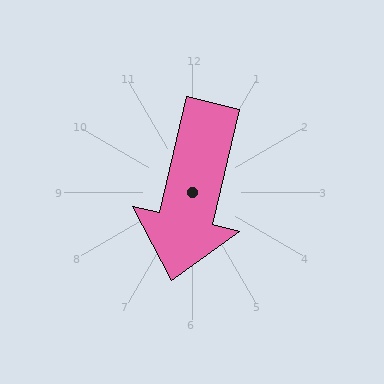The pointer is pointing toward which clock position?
Roughly 6 o'clock.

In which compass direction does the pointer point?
South.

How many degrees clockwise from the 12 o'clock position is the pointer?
Approximately 193 degrees.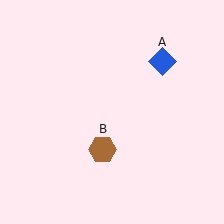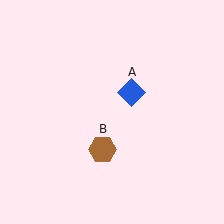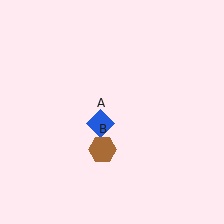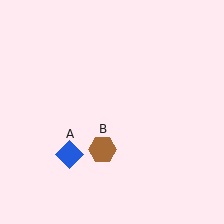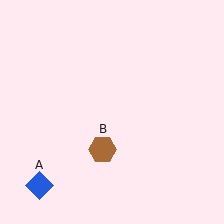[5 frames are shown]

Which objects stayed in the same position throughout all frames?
Brown hexagon (object B) remained stationary.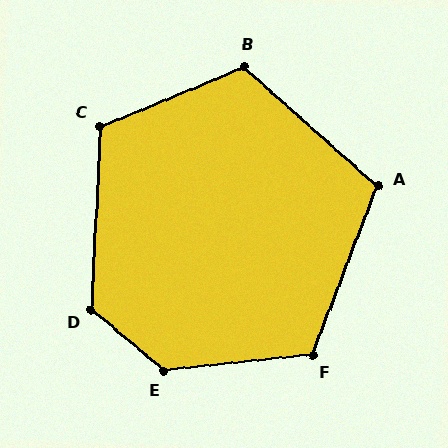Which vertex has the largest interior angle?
E, at approximately 134 degrees.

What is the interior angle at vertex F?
Approximately 117 degrees (obtuse).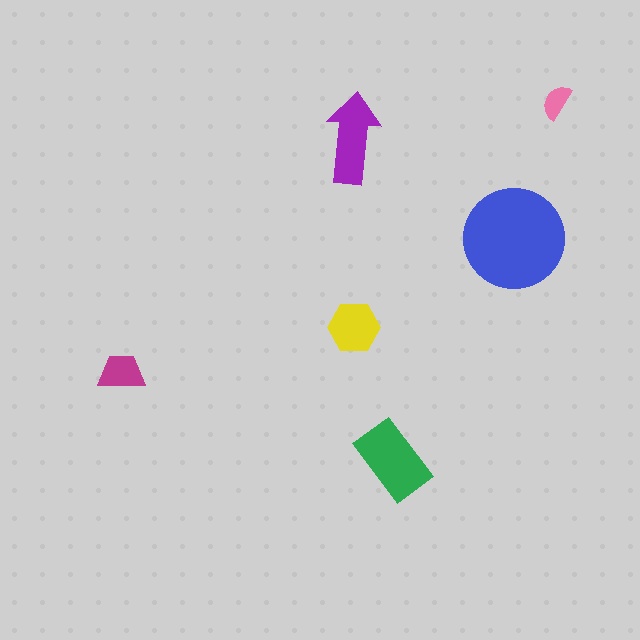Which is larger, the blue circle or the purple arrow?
The blue circle.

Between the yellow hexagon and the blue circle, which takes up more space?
The blue circle.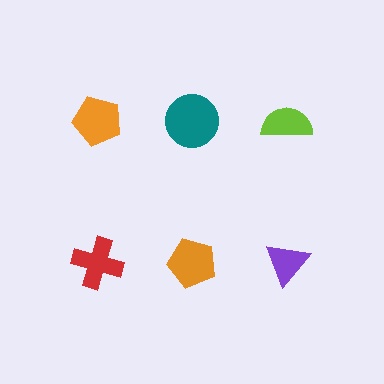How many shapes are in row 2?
3 shapes.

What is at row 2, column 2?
An orange pentagon.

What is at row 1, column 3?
A lime semicircle.